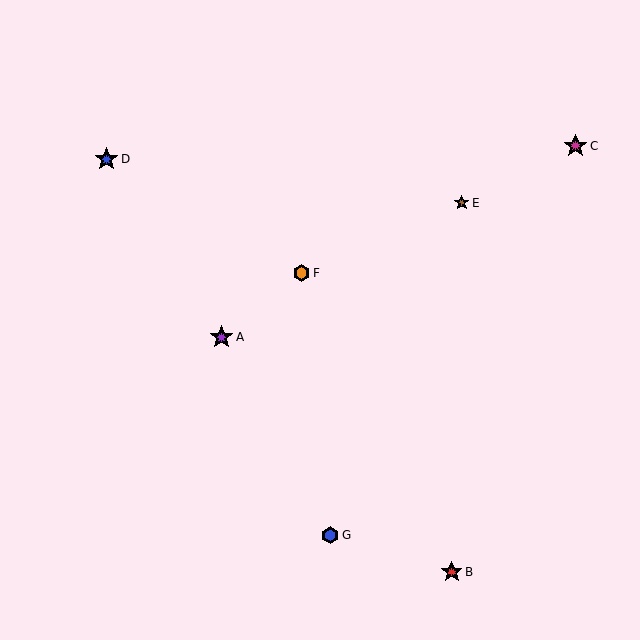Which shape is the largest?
The purple star (labeled A) is the largest.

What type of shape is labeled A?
Shape A is a purple star.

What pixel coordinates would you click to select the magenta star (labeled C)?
Click at (575, 146) to select the magenta star C.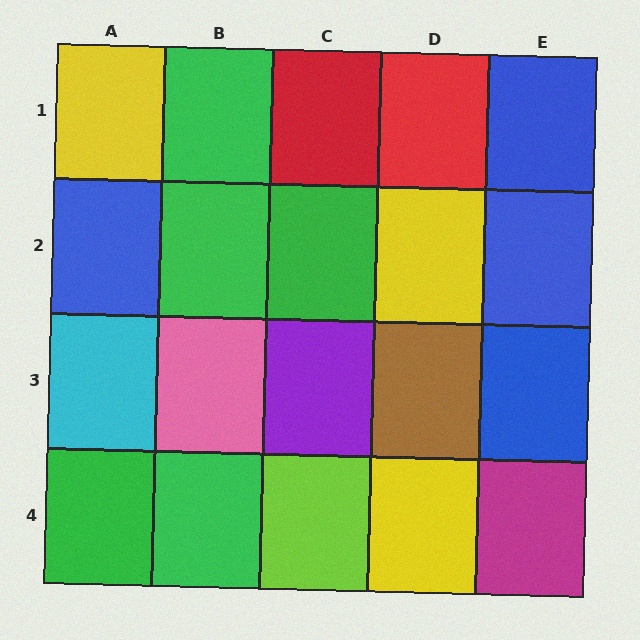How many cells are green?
5 cells are green.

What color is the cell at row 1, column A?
Yellow.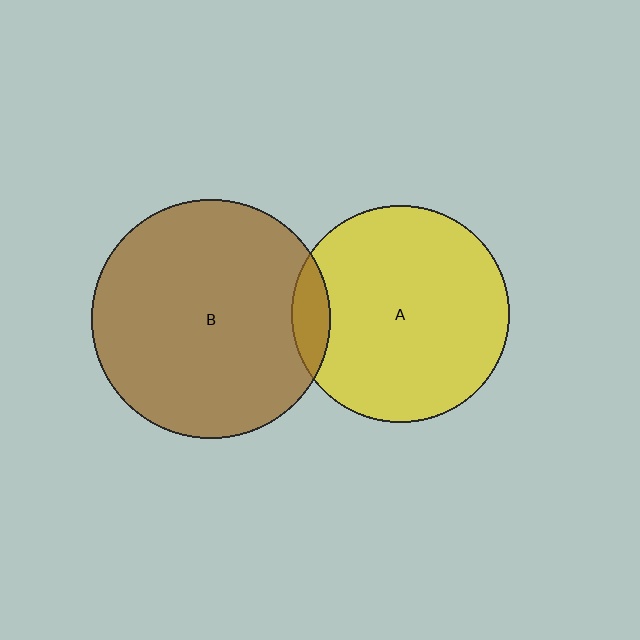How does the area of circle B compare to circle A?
Approximately 1.2 times.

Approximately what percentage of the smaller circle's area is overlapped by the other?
Approximately 10%.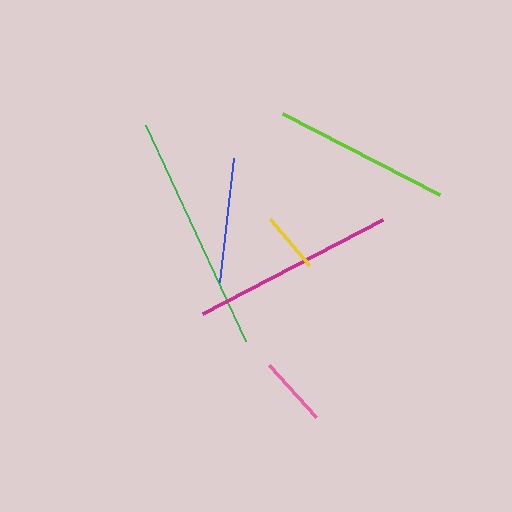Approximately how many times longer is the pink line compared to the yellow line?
The pink line is approximately 1.2 times the length of the yellow line.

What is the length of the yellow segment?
The yellow segment is approximately 61 pixels long.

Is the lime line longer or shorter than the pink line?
The lime line is longer than the pink line.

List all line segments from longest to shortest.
From longest to shortest: green, magenta, lime, blue, pink, yellow.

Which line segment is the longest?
The green line is the longest at approximately 238 pixels.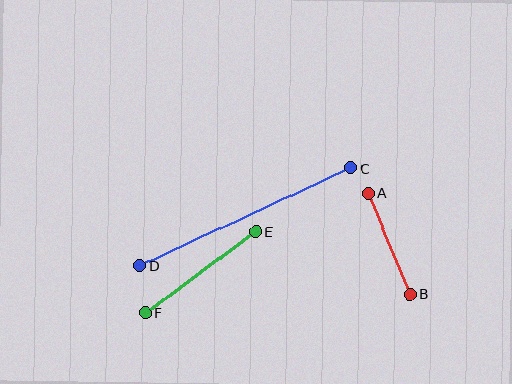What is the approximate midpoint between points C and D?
The midpoint is at approximately (245, 217) pixels.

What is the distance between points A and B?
The distance is approximately 110 pixels.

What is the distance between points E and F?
The distance is approximately 137 pixels.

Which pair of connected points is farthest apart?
Points C and D are farthest apart.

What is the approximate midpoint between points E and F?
The midpoint is at approximately (201, 272) pixels.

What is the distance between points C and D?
The distance is approximately 233 pixels.